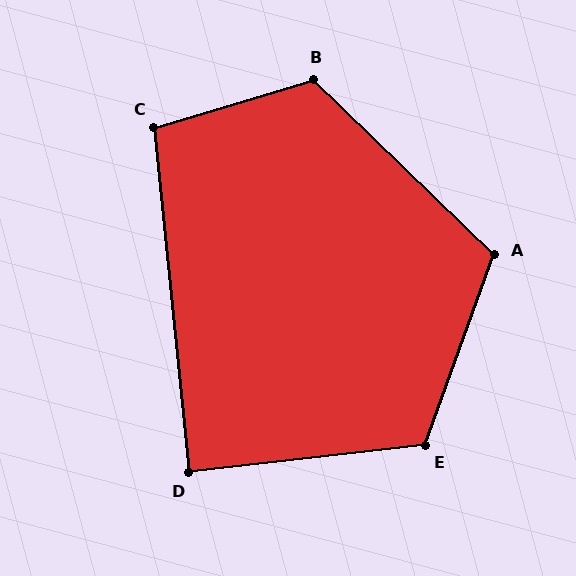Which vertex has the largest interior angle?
B, at approximately 120 degrees.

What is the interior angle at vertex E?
Approximately 116 degrees (obtuse).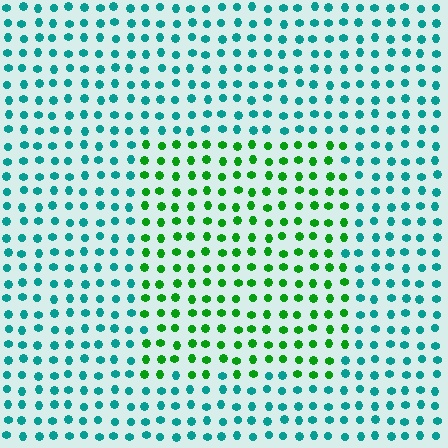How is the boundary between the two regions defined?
The boundary is defined purely by a slight shift in hue (about 52 degrees). Spacing, size, and orientation are identical on both sides.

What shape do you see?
I see a rectangle.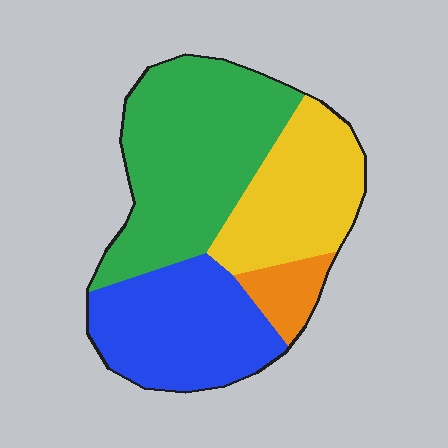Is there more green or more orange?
Green.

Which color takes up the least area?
Orange, at roughly 5%.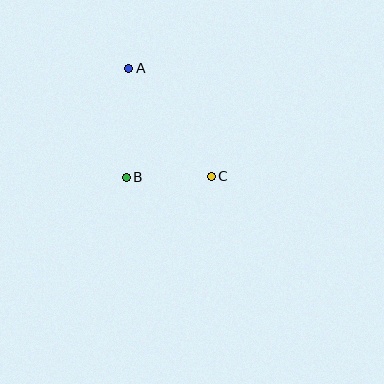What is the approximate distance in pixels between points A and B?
The distance between A and B is approximately 109 pixels.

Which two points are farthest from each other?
Points A and C are farthest from each other.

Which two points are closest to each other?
Points B and C are closest to each other.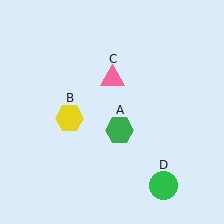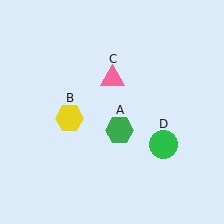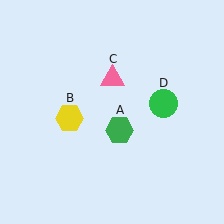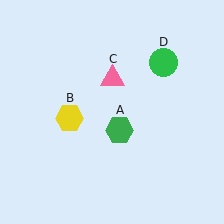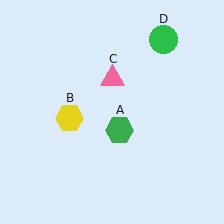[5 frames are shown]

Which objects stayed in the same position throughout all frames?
Green hexagon (object A) and yellow hexagon (object B) and pink triangle (object C) remained stationary.